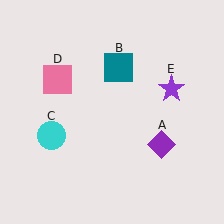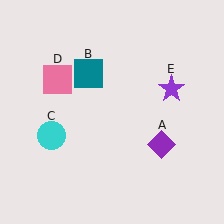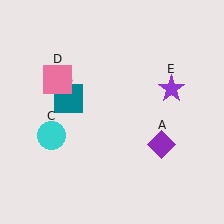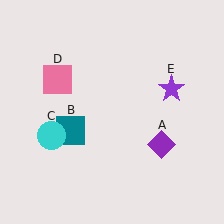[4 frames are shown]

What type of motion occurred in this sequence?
The teal square (object B) rotated counterclockwise around the center of the scene.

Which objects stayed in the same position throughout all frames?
Purple diamond (object A) and cyan circle (object C) and pink square (object D) and purple star (object E) remained stationary.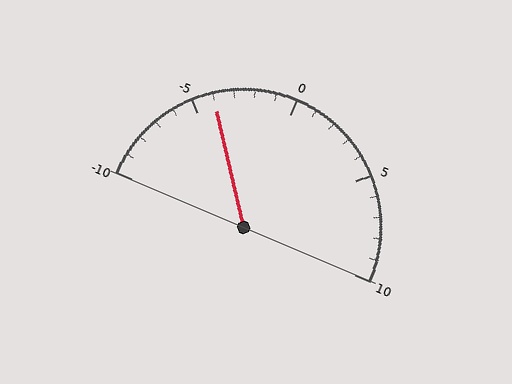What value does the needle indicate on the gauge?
The needle indicates approximately -4.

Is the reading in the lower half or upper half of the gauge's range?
The reading is in the lower half of the range (-10 to 10).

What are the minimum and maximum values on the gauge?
The gauge ranges from -10 to 10.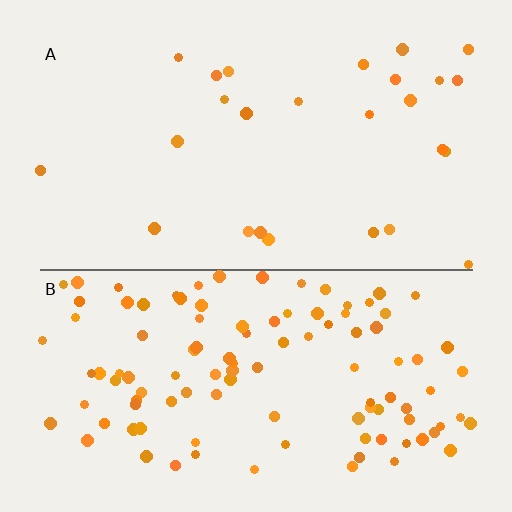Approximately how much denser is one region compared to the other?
Approximately 4.2× — region B over region A.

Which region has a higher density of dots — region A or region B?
B (the bottom).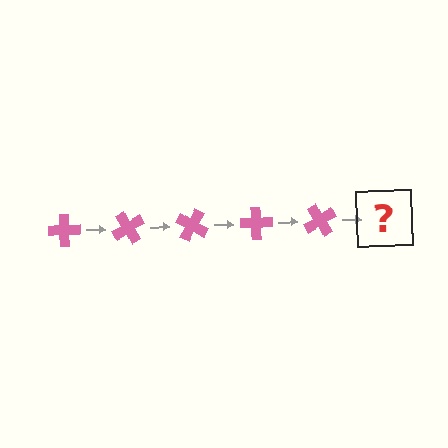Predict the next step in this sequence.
The next step is a pink cross rotated 300 degrees.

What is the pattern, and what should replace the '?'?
The pattern is that the cross rotates 60 degrees each step. The '?' should be a pink cross rotated 300 degrees.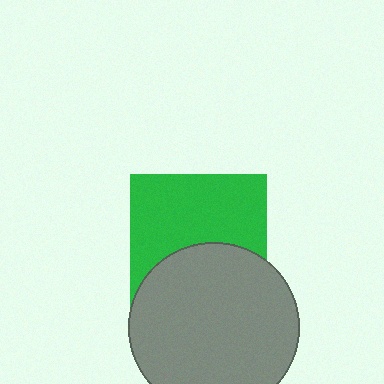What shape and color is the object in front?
The object in front is a gray circle.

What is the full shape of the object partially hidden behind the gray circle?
The partially hidden object is a green square.